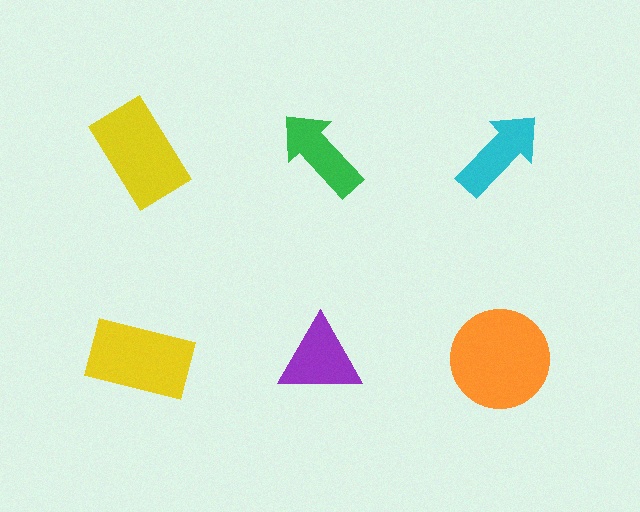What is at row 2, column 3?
An orange circle.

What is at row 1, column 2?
A green arrow.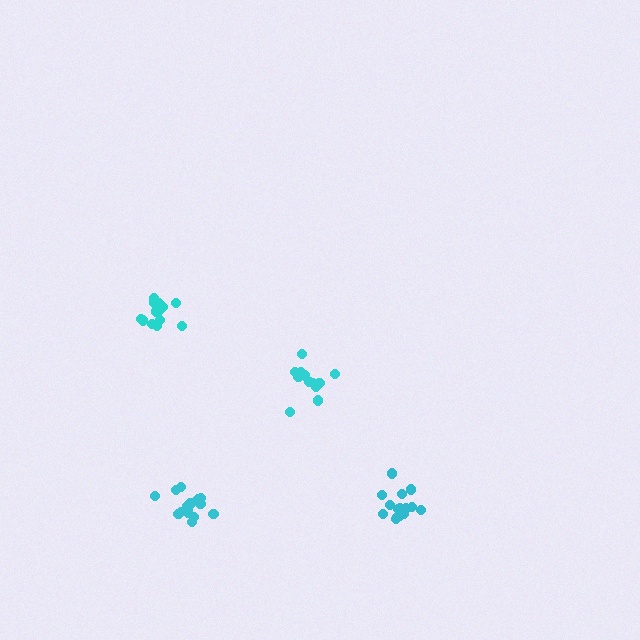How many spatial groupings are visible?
There are 4 spatial groupings.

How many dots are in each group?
Group 1: 15 dots, Group 2: 14 dots, Group 3: 12 dots, Group 4: 15 dots (56 total).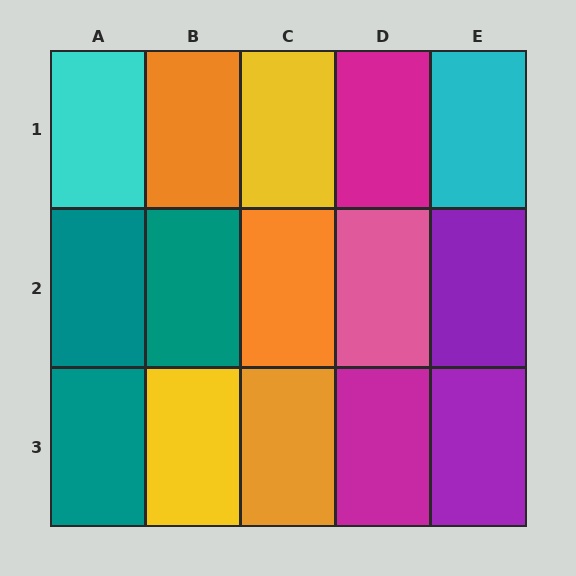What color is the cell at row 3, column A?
Teal.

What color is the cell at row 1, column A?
Cyan.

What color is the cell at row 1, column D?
Magenta.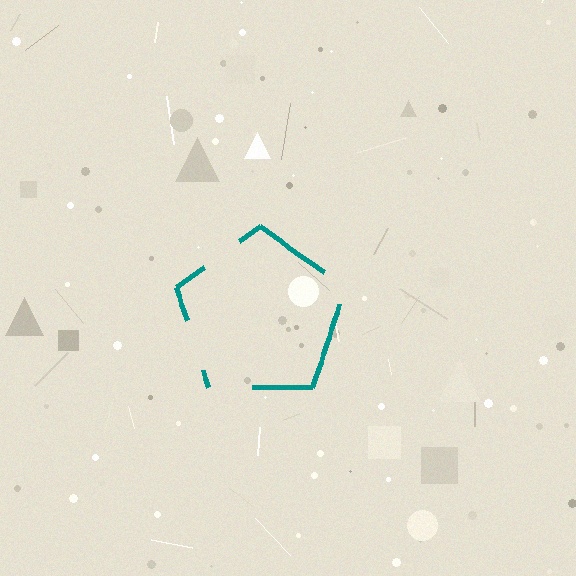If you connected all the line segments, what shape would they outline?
They would outline a pentagon.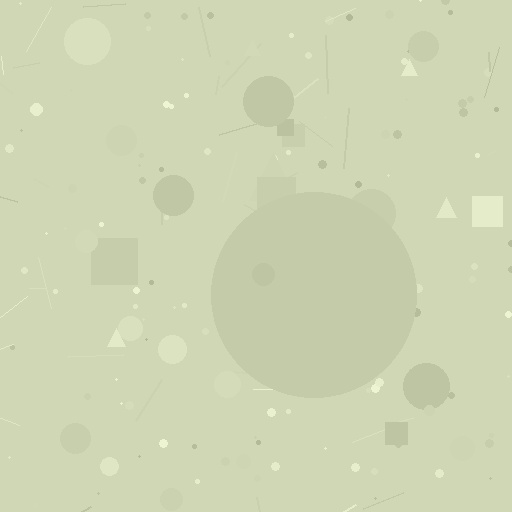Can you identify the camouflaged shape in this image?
The camouflaged shape is a circle.